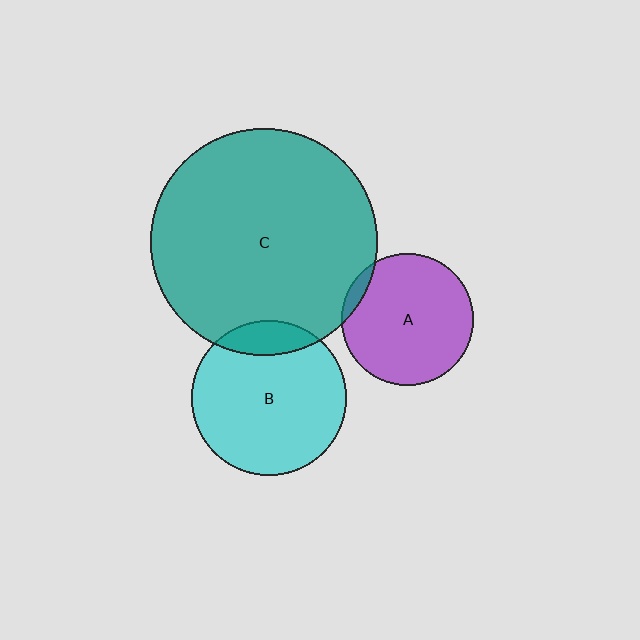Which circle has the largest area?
Circle C (teal).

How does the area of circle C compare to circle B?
Approximately 2.1 times.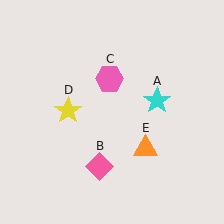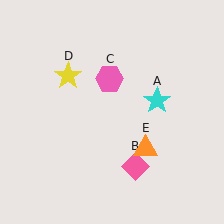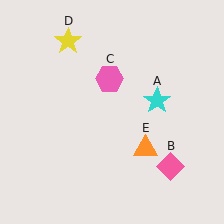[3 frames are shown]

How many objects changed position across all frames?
2 objects changed position: pink diamond (object B), yellow star (object D).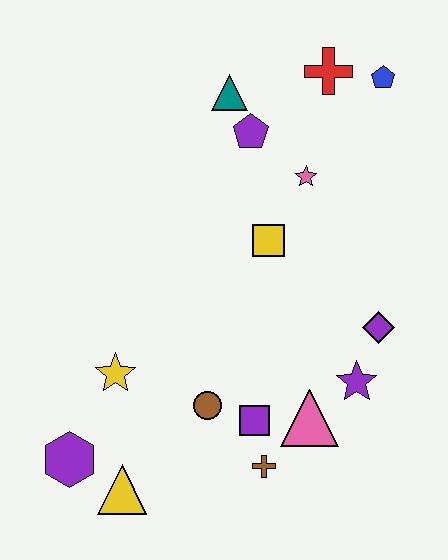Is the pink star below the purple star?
No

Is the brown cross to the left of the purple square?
No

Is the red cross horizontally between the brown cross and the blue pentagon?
Yes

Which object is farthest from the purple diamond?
The purple hexagon is farthest from the purple diamond.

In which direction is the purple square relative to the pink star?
The purple square is below the pink star.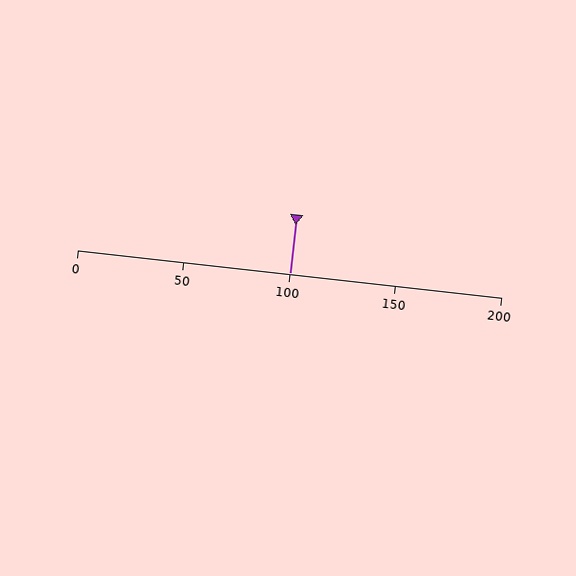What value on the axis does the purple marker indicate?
The marker indicates approximately 100.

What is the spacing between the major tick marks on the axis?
The major ticks are spaced 50 apart.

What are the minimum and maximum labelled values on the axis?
The axis runs from 0 to 200.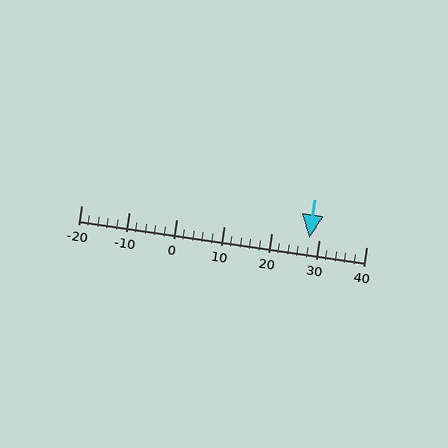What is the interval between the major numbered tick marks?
The major tick marks are spaced 10 units apart.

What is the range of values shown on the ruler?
The ruler shows values from -20 to 40.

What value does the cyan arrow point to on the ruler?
The cyan arrow points to approximately 28.